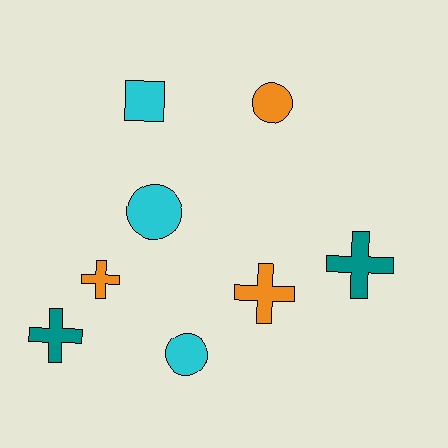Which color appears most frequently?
Cyan, with 3 objects.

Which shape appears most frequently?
Cross, with 4 objects.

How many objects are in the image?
There are 8 objects.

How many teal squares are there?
There are no teal squares.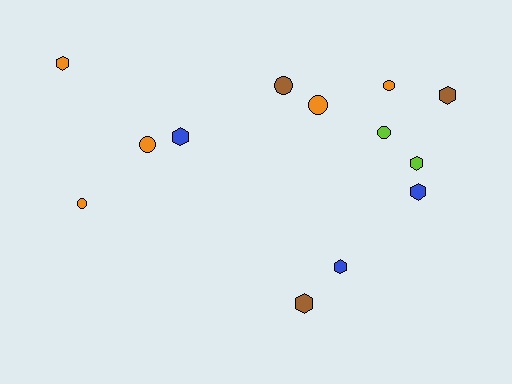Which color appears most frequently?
Orange, with 5 objects.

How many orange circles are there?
There are 4 orange circles.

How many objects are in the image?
There are 13 objects.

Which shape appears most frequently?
Hexagon, with 7 objects.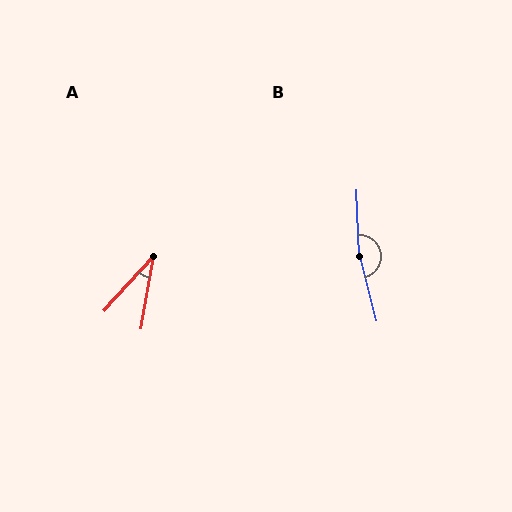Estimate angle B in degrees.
Approximately 168 degrees.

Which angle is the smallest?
A, at approximately 33 degrees.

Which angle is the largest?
B, at approximately 168 degrees.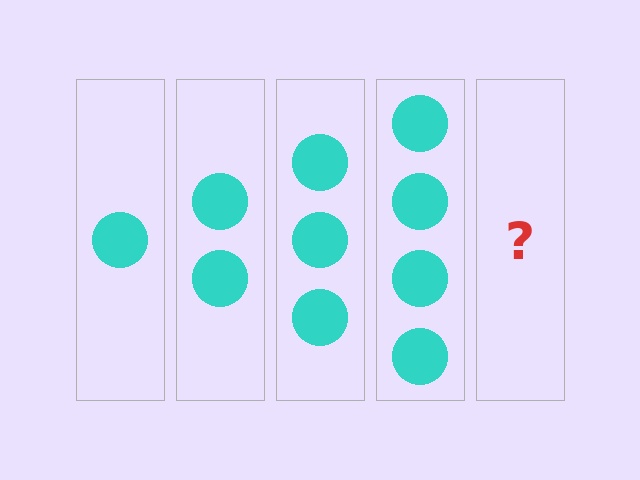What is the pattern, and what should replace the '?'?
The pattern is that each step adds one more circle. The '?' should be 5 circles.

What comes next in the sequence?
The next element should be 5 circles.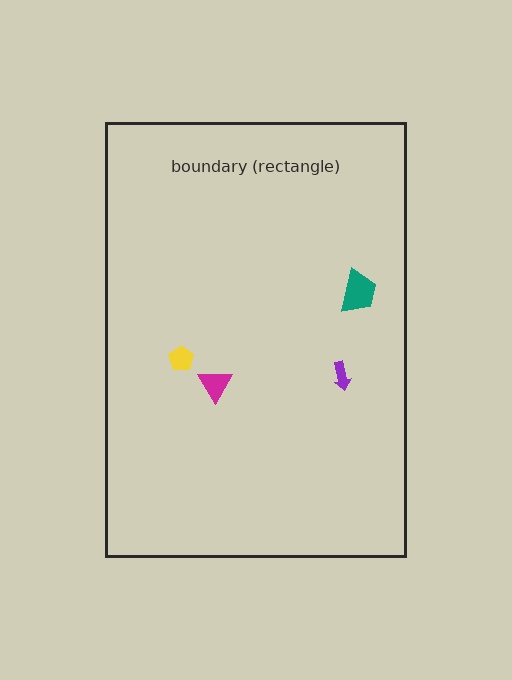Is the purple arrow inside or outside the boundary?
Inside.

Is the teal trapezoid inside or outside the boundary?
Inside.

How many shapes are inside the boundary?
4 inside, 0 outside.